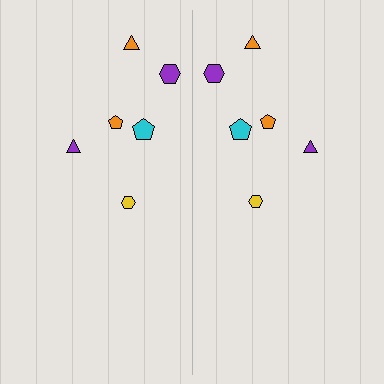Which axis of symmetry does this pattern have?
The pattern has a vertical axis of symmetry running through the center of the image.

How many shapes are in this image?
There are 12 shapes in this image.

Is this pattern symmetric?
Yes, this pattern has bilateral (reflection) symmetry.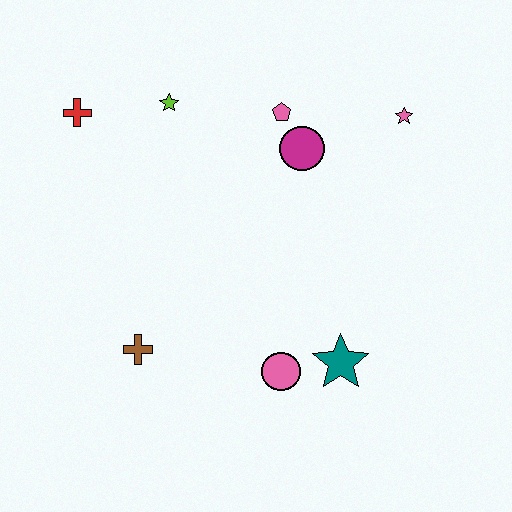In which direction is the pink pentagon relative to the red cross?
The pink pentagon is to the right of the red cross.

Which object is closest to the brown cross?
The pink circle is closest to the brown cross.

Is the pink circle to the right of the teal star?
No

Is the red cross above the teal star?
Yes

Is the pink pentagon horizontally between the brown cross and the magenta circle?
Yes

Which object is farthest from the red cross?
The teal star is farthest from the red cross.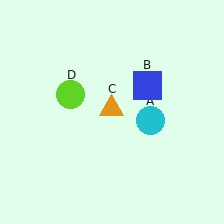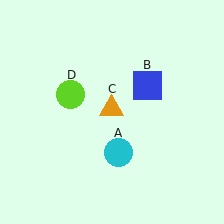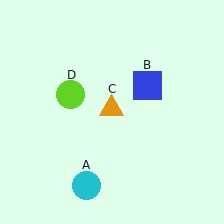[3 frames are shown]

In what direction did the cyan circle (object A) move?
The cyan circle (object A) moved down and to the left.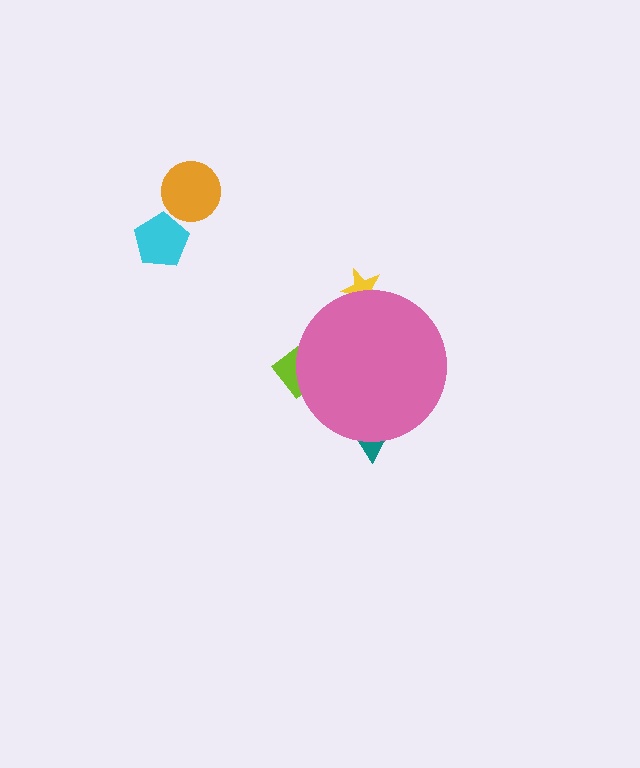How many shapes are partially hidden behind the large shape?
3 shapes are partially hidden.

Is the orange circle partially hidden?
No, the orange circle is fully visible.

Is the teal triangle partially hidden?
Yes, the teal triangle is partially hidden behind the pink circle.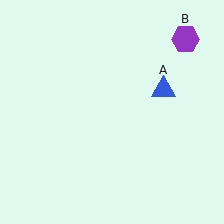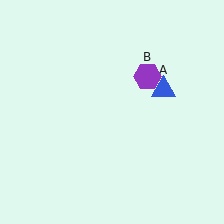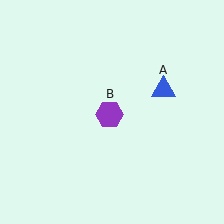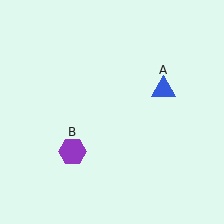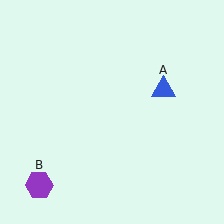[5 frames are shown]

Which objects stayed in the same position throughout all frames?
Blue triangle (object A) remained stationary.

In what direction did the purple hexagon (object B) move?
The purple hexagon (object B) moved down and to the left.